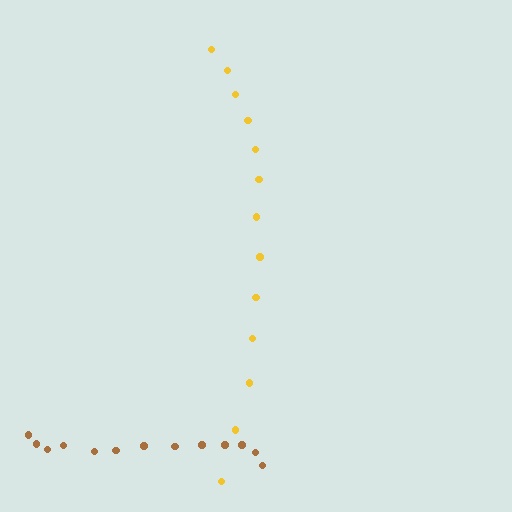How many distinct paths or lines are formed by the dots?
There are 2 distinct paths.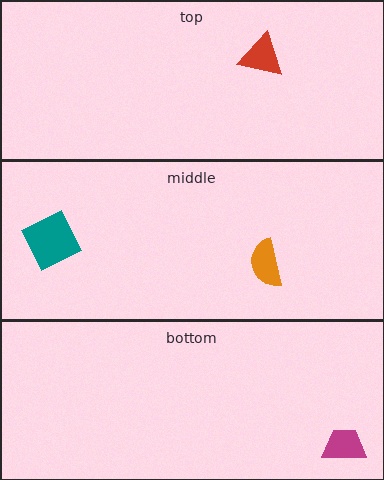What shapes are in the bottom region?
The magenta trapezoid.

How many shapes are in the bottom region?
1.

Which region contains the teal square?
The middle region.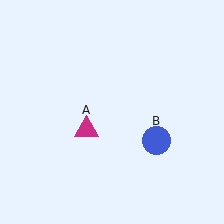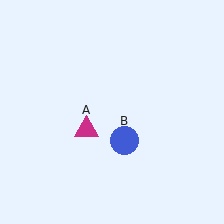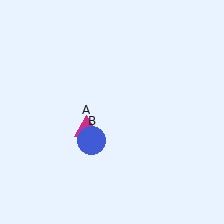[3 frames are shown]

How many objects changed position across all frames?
1 object changed position: blue circle (object B).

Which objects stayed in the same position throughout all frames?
Magenta triangle (object A) remained stationary.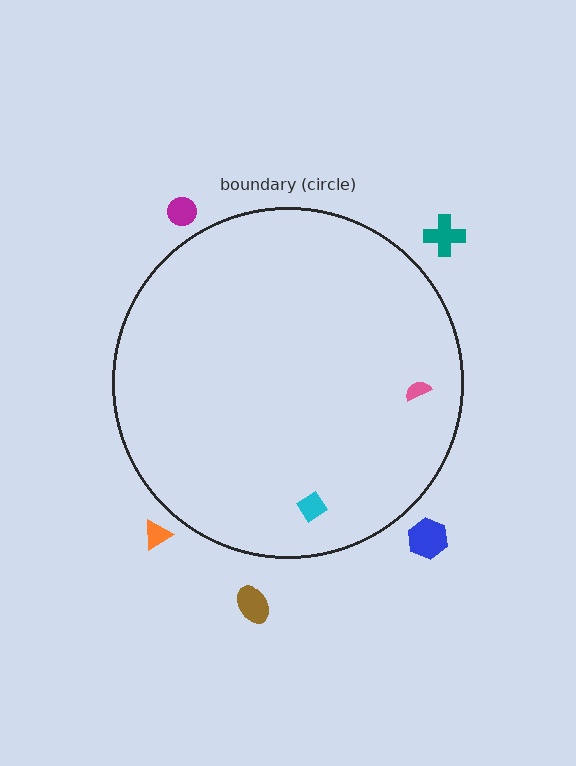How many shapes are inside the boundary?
2 inside, 5 outside.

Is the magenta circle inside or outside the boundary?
Outside.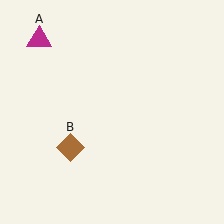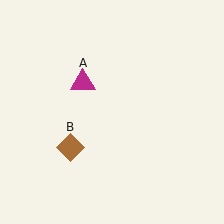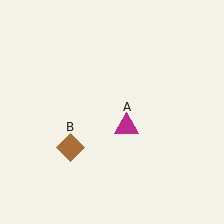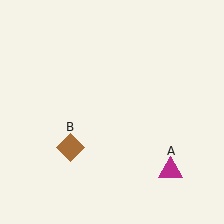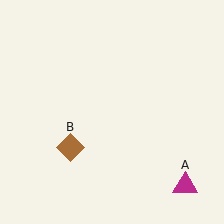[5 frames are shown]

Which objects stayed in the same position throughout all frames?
Brown diamond (object B) remained stationary.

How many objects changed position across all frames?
1 object changed position: magenta triangle (object A).